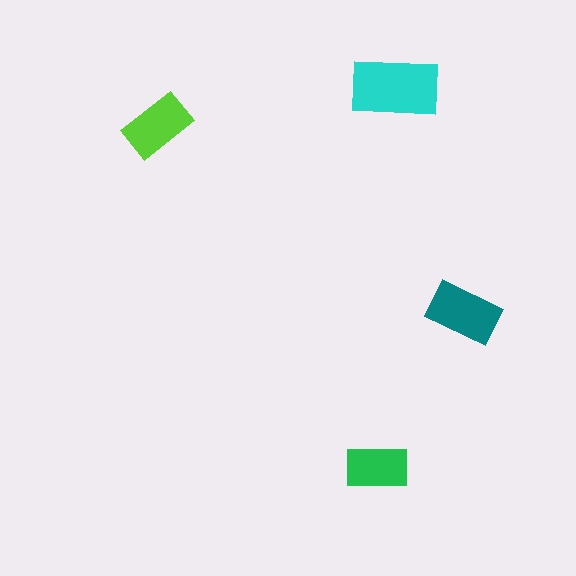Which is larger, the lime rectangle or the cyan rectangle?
The cyan one.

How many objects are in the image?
There are 4 objects in the image.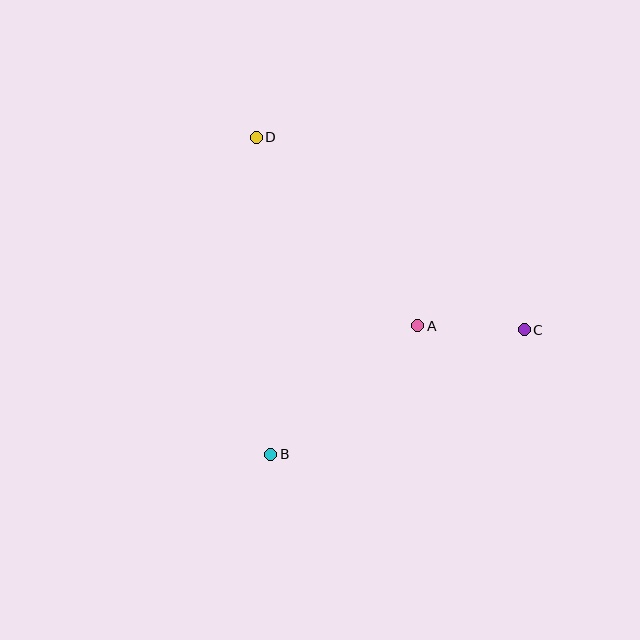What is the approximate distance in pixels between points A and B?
The distance between A and B is approximately 195 pixels.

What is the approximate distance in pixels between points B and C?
The distance between B and C is approximately 282 pixels.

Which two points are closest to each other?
Points A and C are closest to each other.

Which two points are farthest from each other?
Points C and D are farthest from each other.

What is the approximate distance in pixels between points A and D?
The distance between A and D is approximately 248 pixels.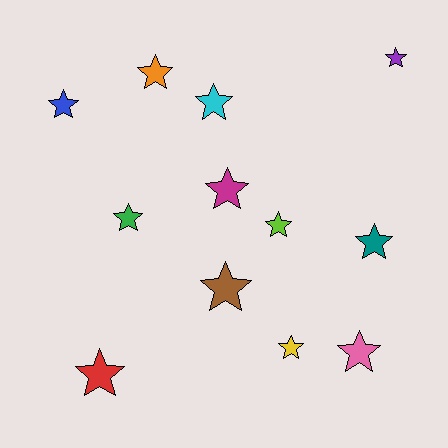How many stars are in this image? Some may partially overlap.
There are 12 stars.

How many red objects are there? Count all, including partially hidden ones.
There is 1 red object.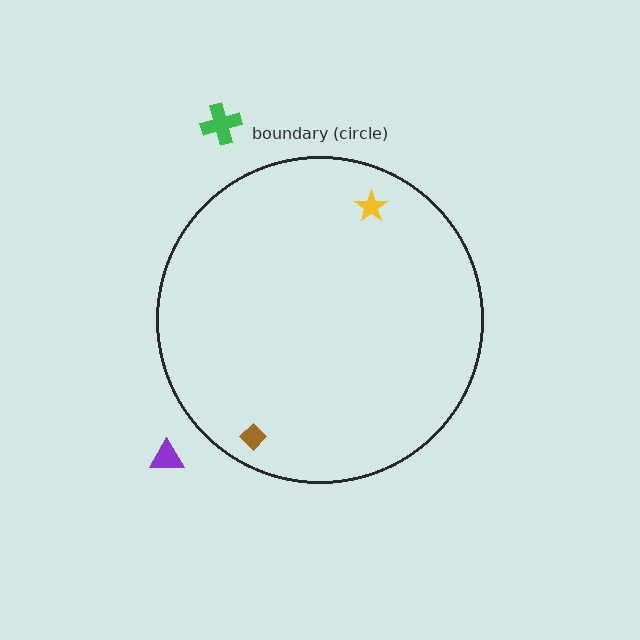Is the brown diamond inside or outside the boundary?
Inside.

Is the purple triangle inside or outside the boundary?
Outside.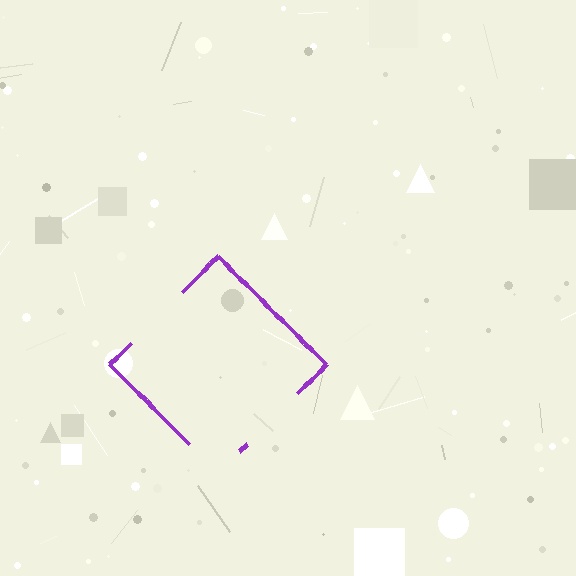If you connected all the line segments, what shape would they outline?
They would outline a diamond.